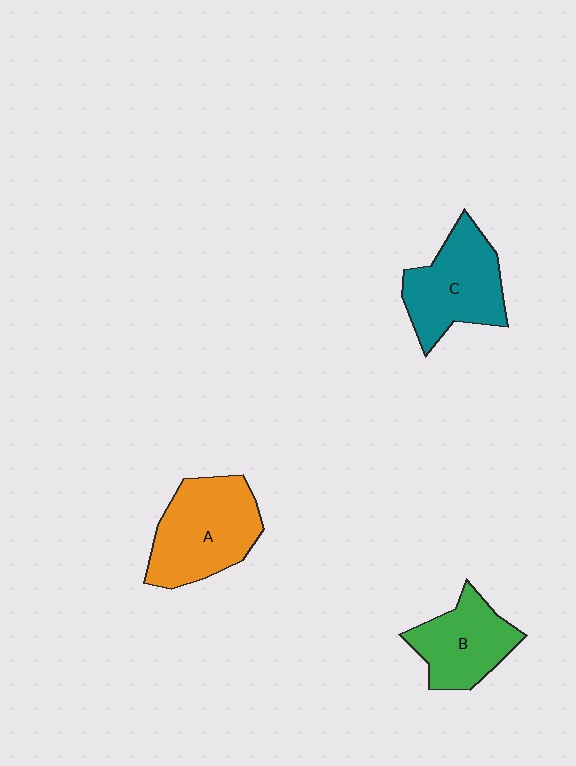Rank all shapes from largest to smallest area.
From largest to smallest: A (orange), C (teal), B (green).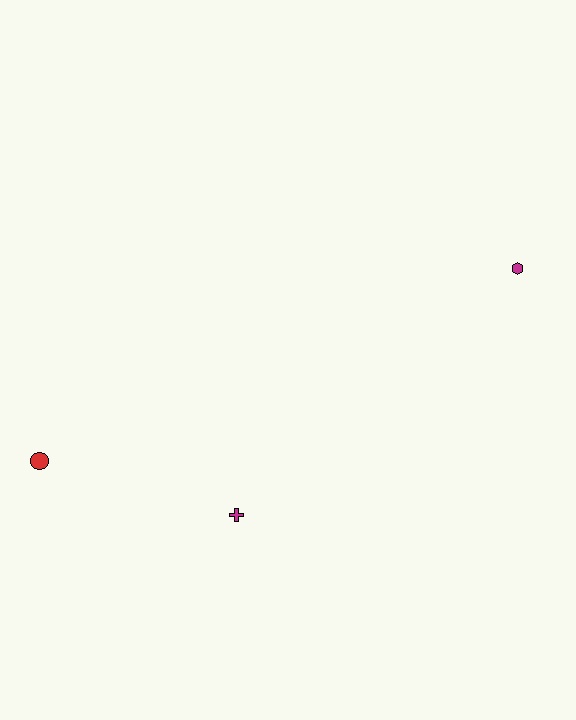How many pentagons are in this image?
There are no pentagons.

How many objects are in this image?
There are 3 objects.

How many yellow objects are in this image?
There are no yellow objects.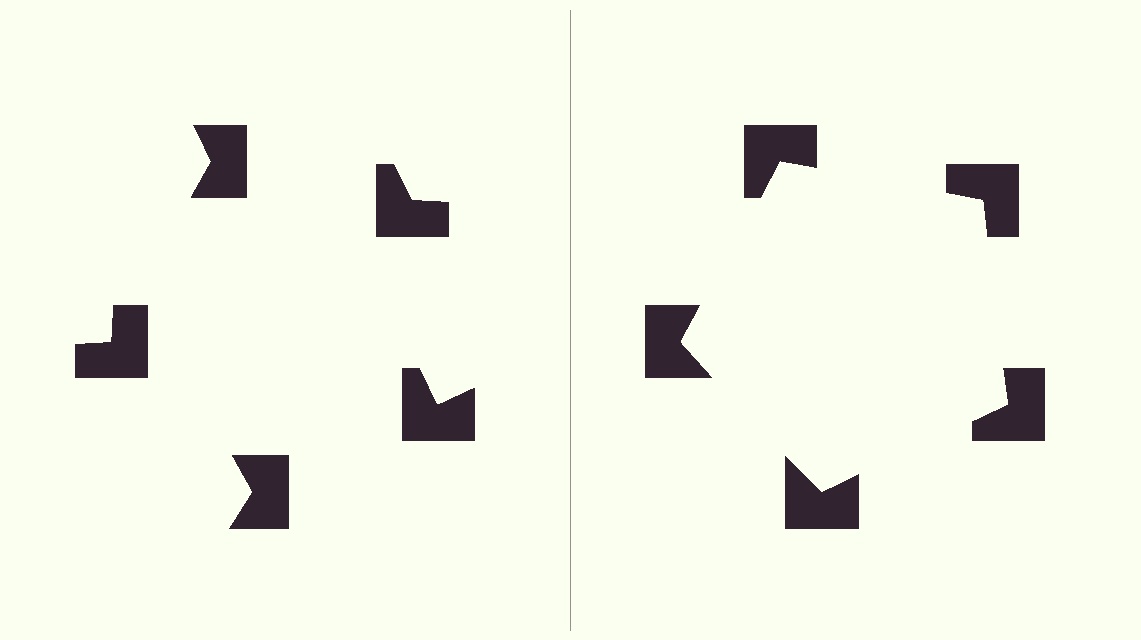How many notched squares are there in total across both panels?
10 — 5 on each side.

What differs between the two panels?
The notched squares are positioned identically on both sides; only the wedge orientations differ. On the right they align to a pentagon; on the left they are misaligned.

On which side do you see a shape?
An illusory pentagon appears on the right side. On the left side the wedge cuts are rotated, so no coherent shape forms.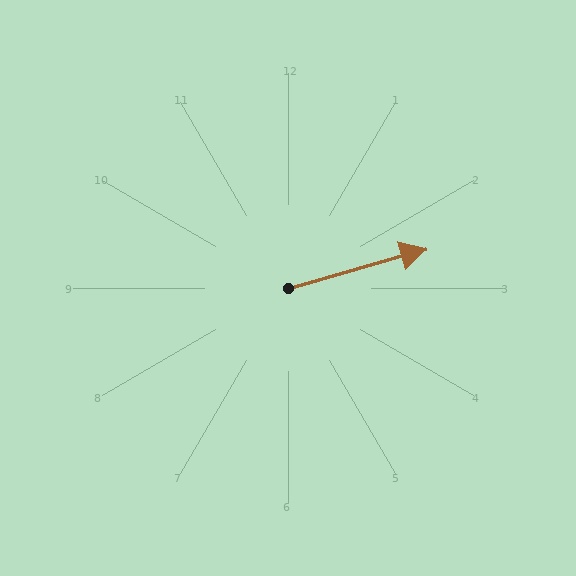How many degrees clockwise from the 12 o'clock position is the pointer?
Approximately 74 degrees.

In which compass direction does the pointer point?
East.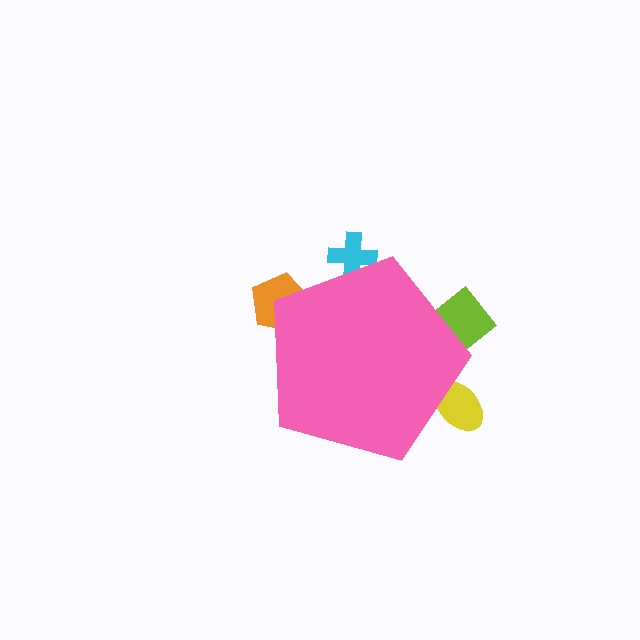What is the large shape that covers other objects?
A pink pentagon.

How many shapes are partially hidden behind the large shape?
4 shapes are partially hidden.